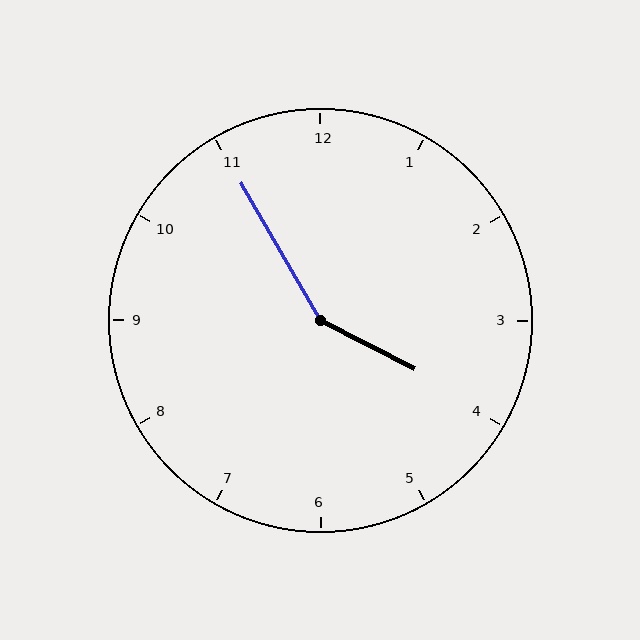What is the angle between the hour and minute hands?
Approximately 148 degrees.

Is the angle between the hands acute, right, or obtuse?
It is obtuse.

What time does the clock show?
3:55.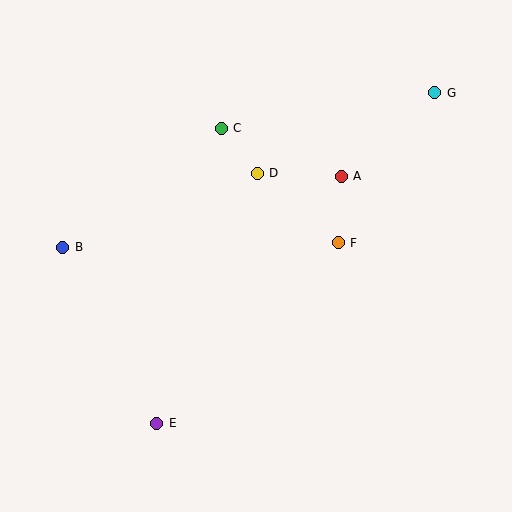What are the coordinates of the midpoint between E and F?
The midpoint between E and F is at (247, 333).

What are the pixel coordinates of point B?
Point B is at (63, 247).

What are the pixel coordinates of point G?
Point G is at (435, 93).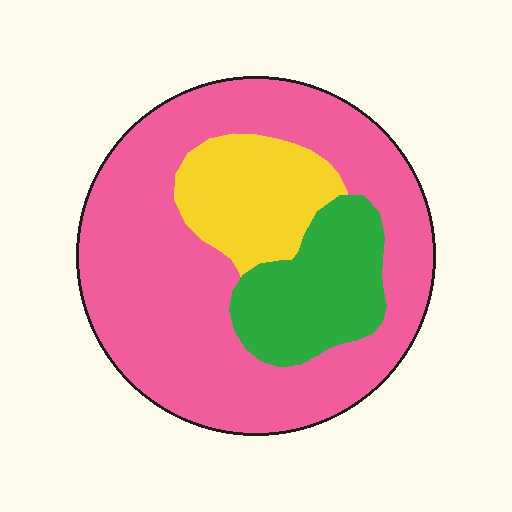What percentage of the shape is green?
Green covers around 20% of the shape.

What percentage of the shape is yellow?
Yellow covers roughly 15% of the shape.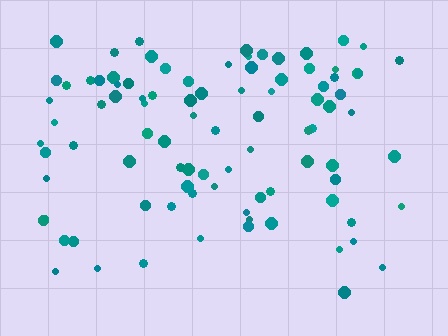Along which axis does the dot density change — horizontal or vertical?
Vertical.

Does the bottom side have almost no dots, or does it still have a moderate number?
Still a moderate number, just noticeably fewer than the top.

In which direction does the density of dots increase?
From bottom to top, with the top side densest.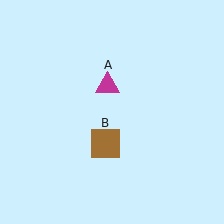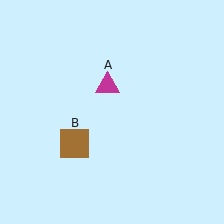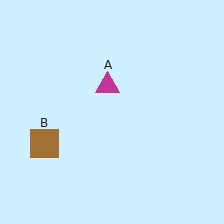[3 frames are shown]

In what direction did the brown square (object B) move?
The brown square (object B) moved left.